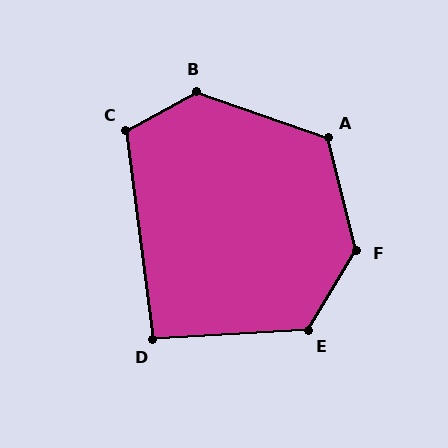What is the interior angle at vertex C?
Approximately 112 degrees (obtuse).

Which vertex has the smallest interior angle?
D, at approximately 94 degrees.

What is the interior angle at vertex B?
Approximately 132 degrees (obtuse).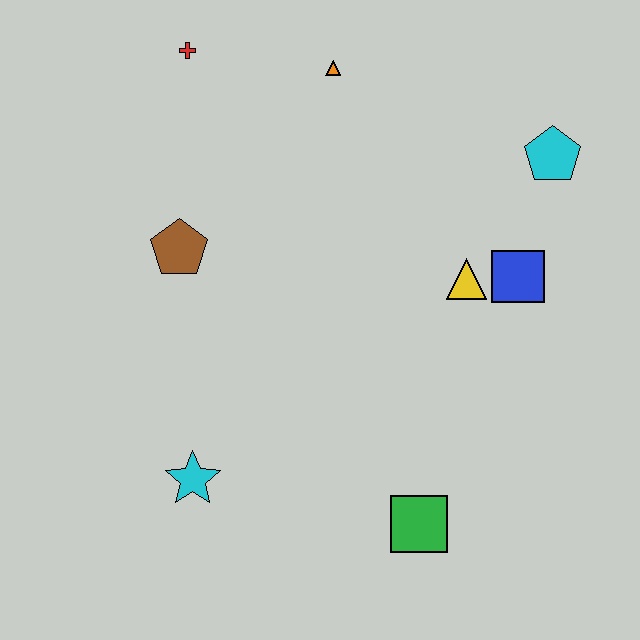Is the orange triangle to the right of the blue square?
No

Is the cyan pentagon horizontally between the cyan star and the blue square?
No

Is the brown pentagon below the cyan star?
No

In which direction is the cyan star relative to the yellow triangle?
The cyan star is to the left of the yellow triangle.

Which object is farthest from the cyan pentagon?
The cyan star is farthest from the cyan pentagon.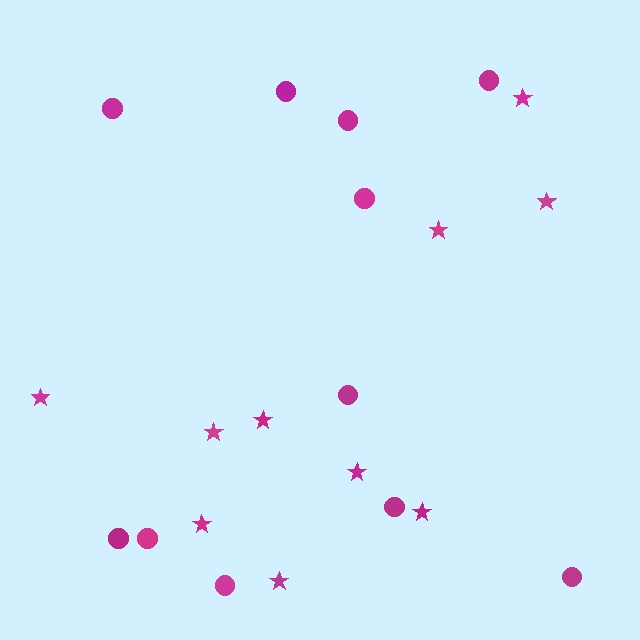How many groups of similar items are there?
There are 2 groups: one group of circles (11) and one group of stars (10).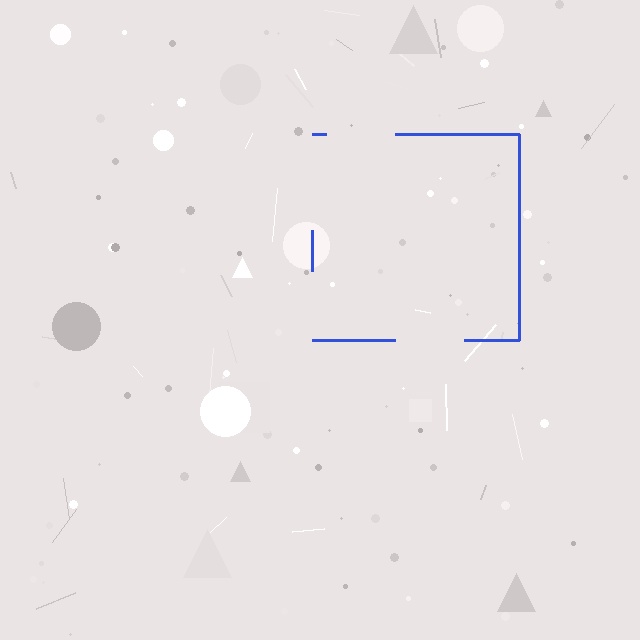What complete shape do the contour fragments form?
The contour fragments form a square.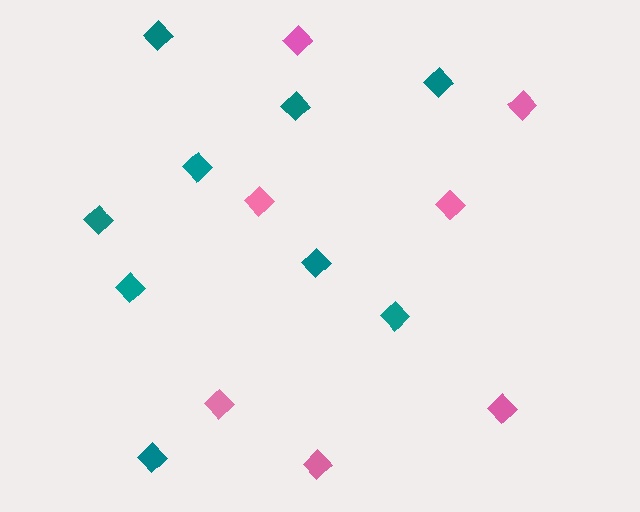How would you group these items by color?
There are 2 groups: one group of teal diamonds (9) and one group of pink diamonds (7).